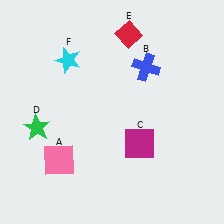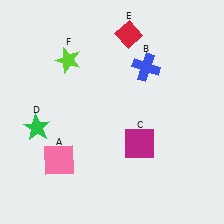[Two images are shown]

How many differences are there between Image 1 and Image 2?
There is 1 difference between the two images.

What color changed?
The star (F) changed from cyan in Image 1 to lime in Image 2.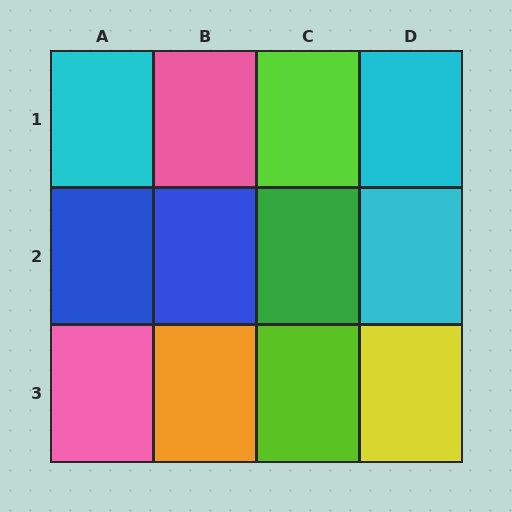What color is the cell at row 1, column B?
Pink.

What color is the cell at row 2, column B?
Blue.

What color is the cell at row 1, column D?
Cyan.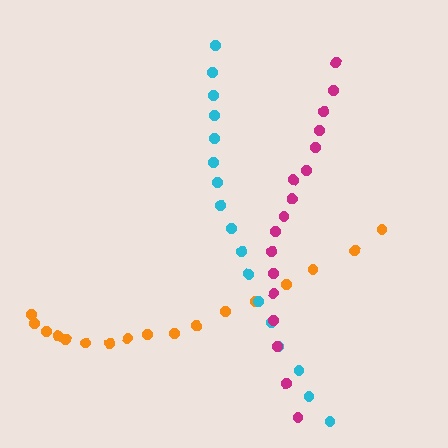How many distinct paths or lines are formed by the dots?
There are 3 distinct paths.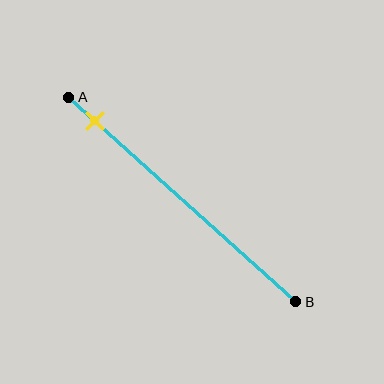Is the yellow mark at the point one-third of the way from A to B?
No, the mark is at about 10% from A, not at the 33% one-third point.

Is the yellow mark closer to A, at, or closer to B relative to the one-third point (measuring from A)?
The yellow mark is closer to point A than the one-third point of segment AB.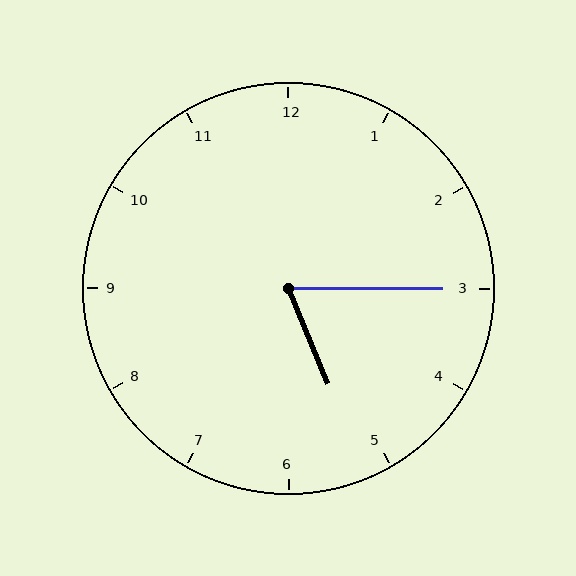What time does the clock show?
5:15.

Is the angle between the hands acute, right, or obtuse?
It is acute.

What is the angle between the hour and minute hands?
Approximately 68 degrees.